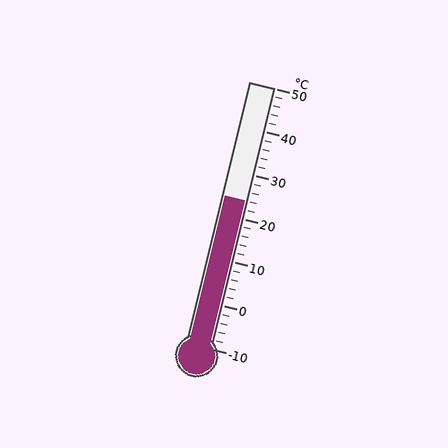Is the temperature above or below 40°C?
The temperature is below 40°C.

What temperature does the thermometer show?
The thermometer shows approximately 24°C.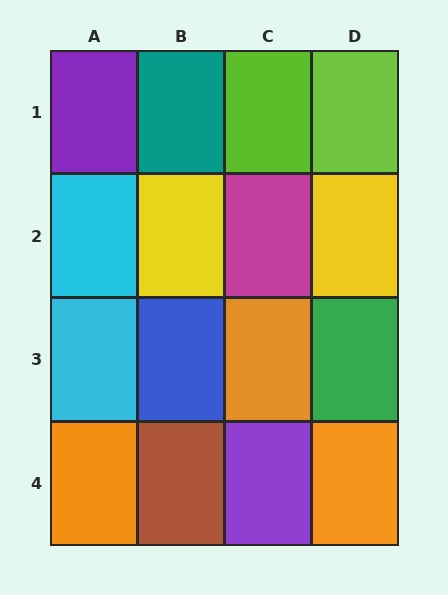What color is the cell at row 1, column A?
Purple.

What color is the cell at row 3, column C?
Orange.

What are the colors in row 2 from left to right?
Cyan, yellow, magenta, yellow.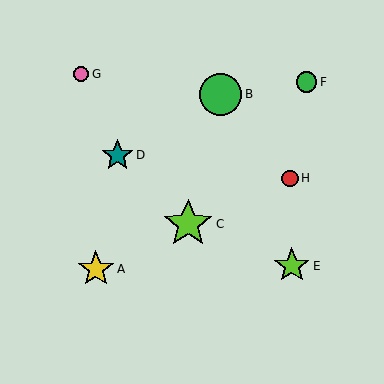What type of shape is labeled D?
Shape D is a teal star.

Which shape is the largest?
The lime star (labeled C) is the largest.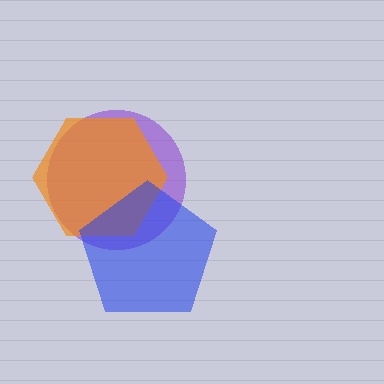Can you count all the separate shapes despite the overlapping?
Yes, there are 3 separate shapes.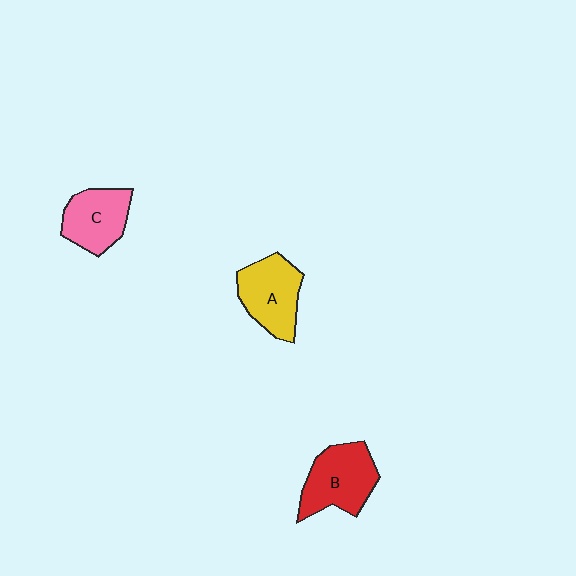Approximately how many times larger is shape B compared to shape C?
Approximately 1.2 times.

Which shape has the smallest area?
Shape C (pink).